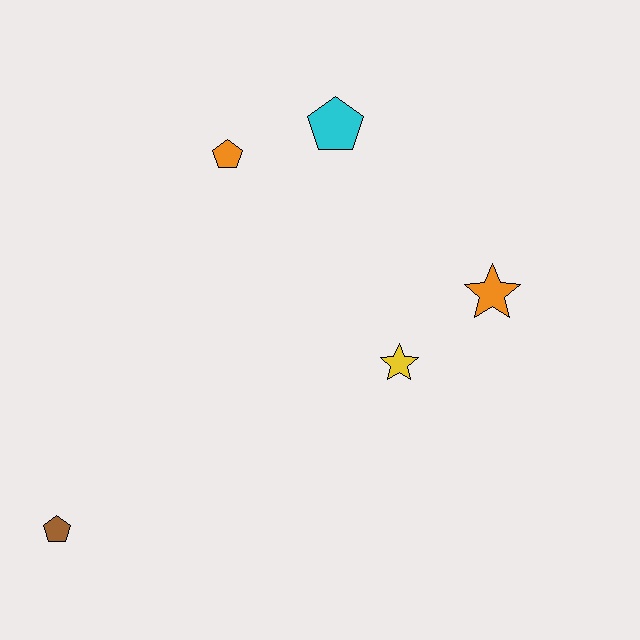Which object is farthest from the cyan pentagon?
The brown pentagon is farthest from the cyan pentagon.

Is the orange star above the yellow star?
Yes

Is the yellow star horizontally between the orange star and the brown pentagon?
Yes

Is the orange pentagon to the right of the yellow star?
No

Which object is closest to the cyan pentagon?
The orange pentagon is closest to the cyan pentagon.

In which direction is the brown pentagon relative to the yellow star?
The brown pentagon is to the left of the yellow star.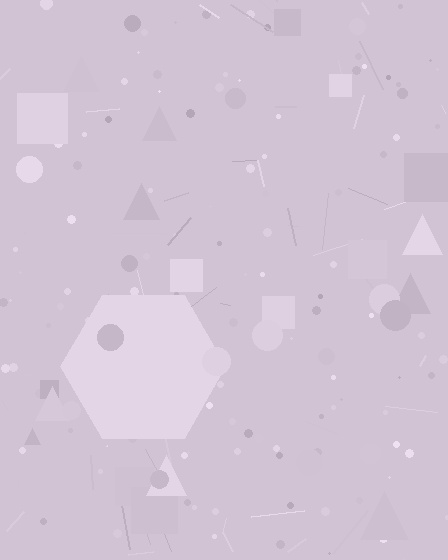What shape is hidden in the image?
A hexagon is hidden in the image.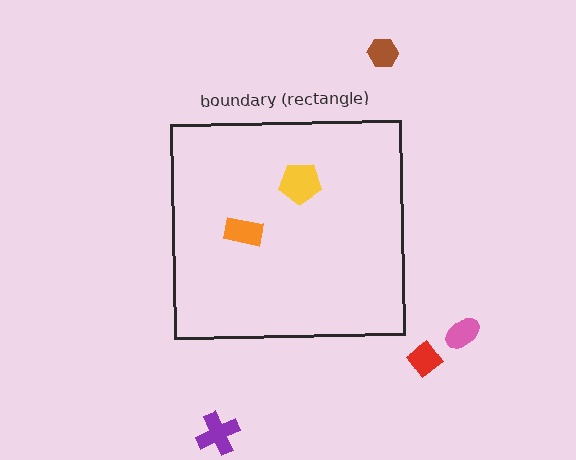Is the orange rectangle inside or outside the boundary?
Inside.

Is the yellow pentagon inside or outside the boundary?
Inside.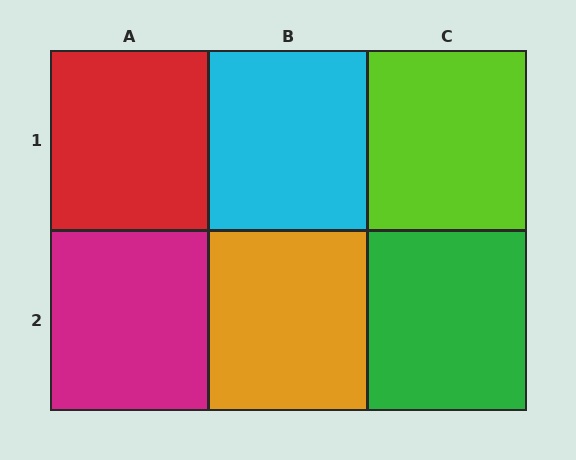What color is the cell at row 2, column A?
Magenta.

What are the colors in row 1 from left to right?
Red, cyan, lime.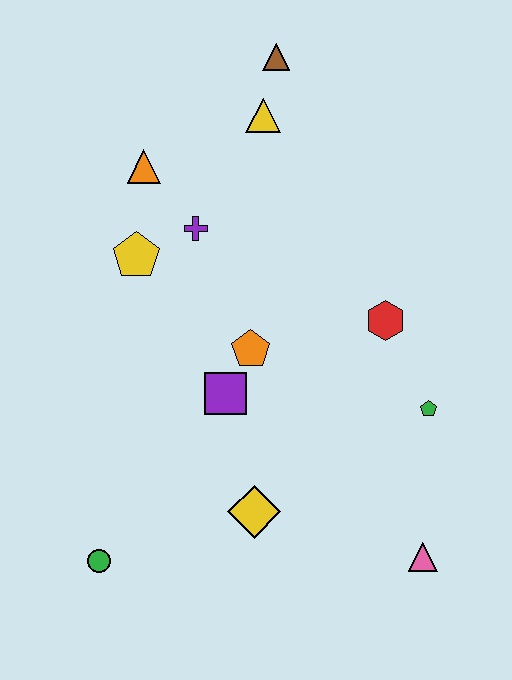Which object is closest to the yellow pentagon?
The purple cross is closest to the yellow pentagon.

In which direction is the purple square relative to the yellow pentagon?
The purple square is below the yellow pentagon.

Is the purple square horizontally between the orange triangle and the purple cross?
No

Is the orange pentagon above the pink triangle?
Yes